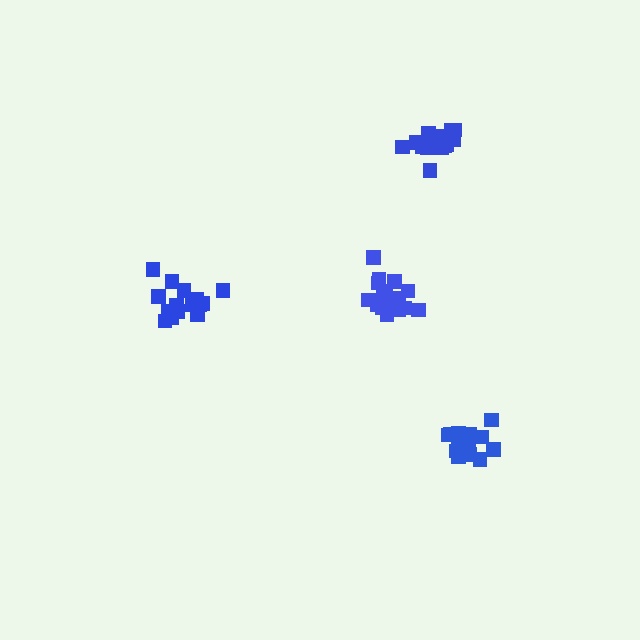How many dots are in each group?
Group 1: 13 dots, Group 2: 15 dots, Group 3: 16 dots, Group 4: 19 dots (63 total).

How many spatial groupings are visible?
There are 4 spatial groupings.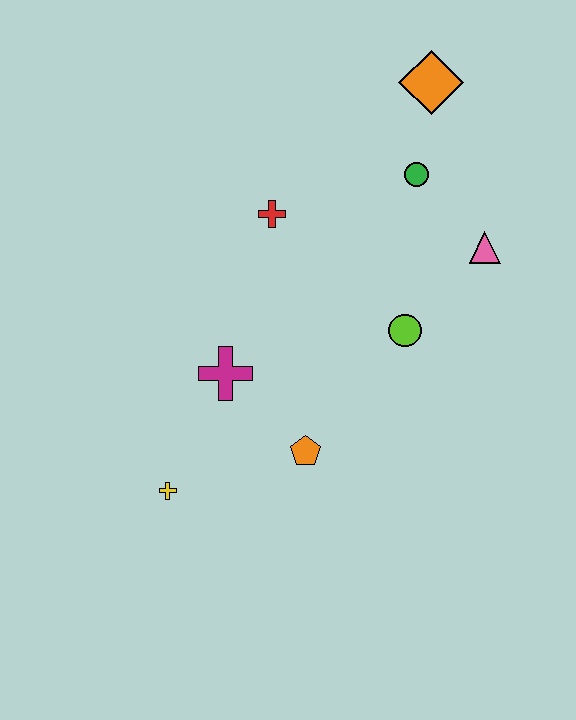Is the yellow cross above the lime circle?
No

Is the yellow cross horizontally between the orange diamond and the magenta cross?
No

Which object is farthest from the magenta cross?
The orange diamond is farthest from the magenta cross.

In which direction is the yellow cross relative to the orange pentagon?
The yellow cross is to the left of the orange pentagon.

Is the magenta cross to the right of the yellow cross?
Yes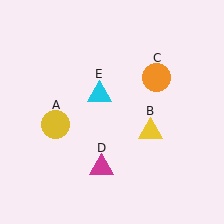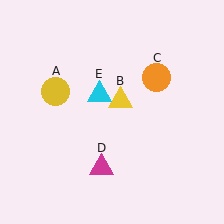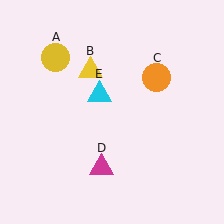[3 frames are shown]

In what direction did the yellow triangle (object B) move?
The yellow triangle (object B) moved up and to the left.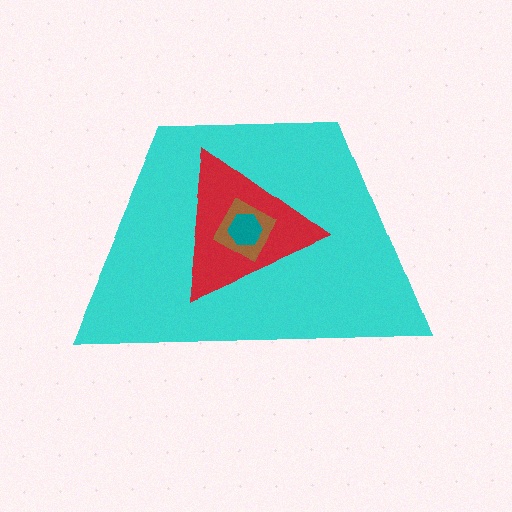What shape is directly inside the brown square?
The teal hexagon.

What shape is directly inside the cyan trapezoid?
The red triangle.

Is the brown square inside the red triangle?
Yes.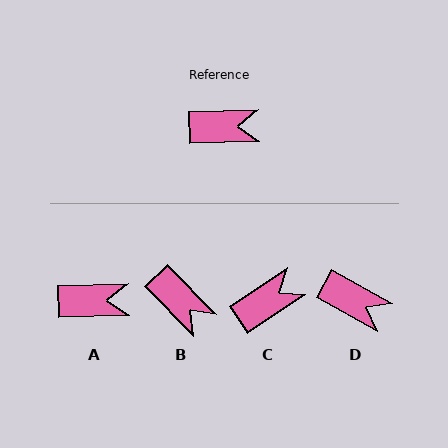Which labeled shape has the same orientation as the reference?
A.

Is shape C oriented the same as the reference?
No, it is off by about 32 degrees.